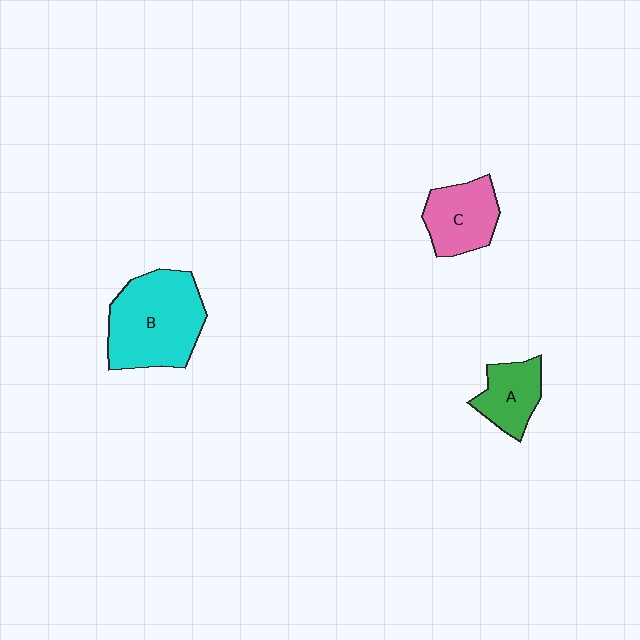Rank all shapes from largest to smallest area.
From largest to smallest: B (cyan), C (pink), A (green).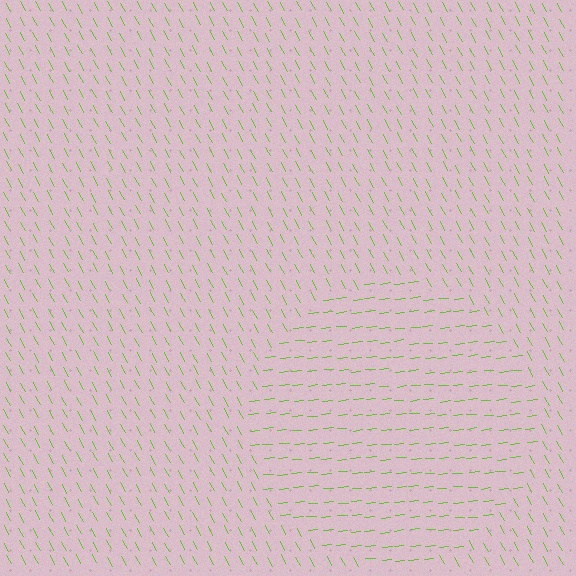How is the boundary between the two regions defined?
The boundary is defined purely by a change in line orientation (approximately 67 degrees difference). All lines are the same color and thickness.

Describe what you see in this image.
The image is filled with small lime line segments. A circle region in the image has lines oriented differently from the surrounding lines, creating a visible texture boundary.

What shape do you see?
I see a circle.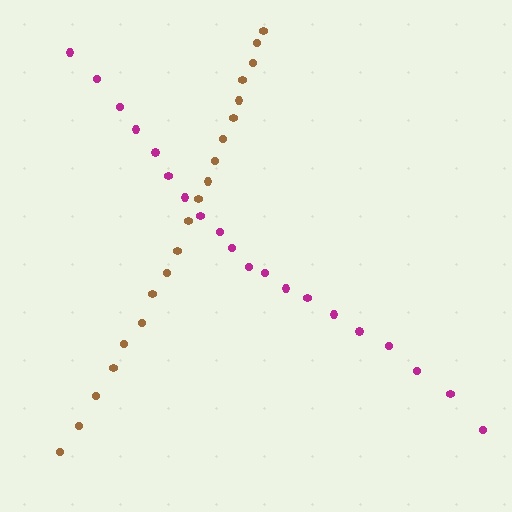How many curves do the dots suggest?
There are 2 distinct paths.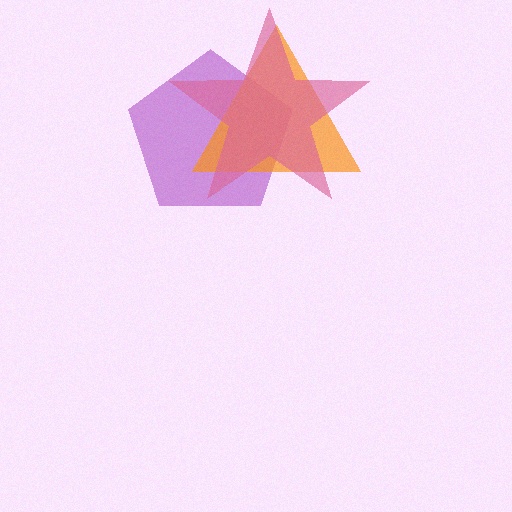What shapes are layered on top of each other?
The layered shapes are: a purple pentagon, an orange triangle, a pink star.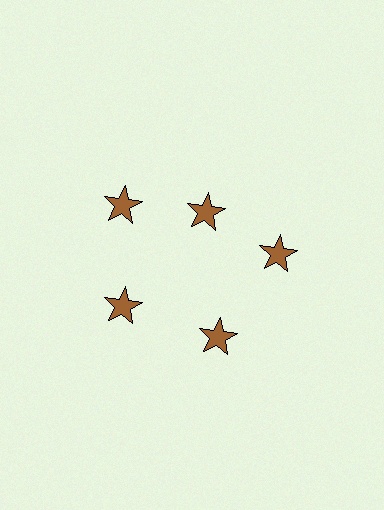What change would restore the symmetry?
The symmetry would be restored by moving it outward, back onto the ring so that all 5 stars sit at equal angles and equal distance from the center.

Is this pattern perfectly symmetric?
No. The 5 brown stars are arranged in a ring, but one element near the 1 o'clock position is pulled inward toward the center, breaking the 5-fold rotational symmetry.